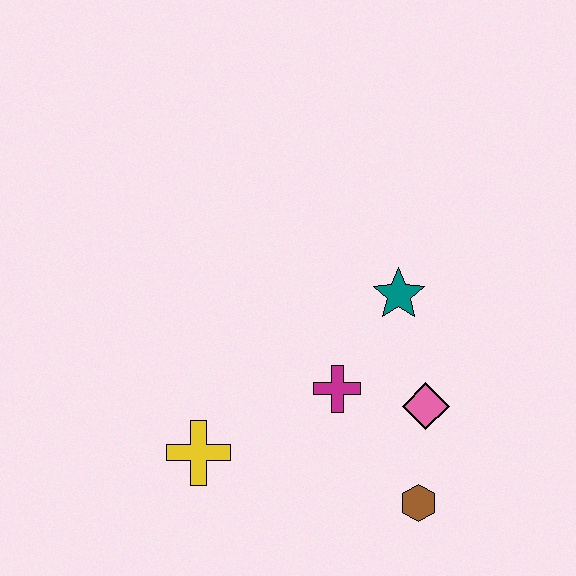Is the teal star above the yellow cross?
Yes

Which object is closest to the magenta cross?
The pink diamond is closest to the magenta cross.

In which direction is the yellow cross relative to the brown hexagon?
The yellow cross is to the left of the brown hexagon.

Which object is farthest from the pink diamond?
The yellow cross is farthest from the pink diamond.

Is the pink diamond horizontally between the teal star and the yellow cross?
No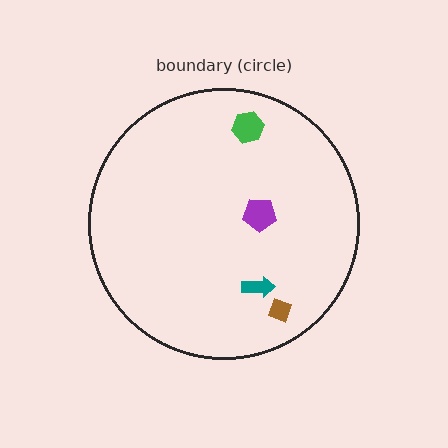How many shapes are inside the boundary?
4 inside, 0 outside.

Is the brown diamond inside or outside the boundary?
Inside.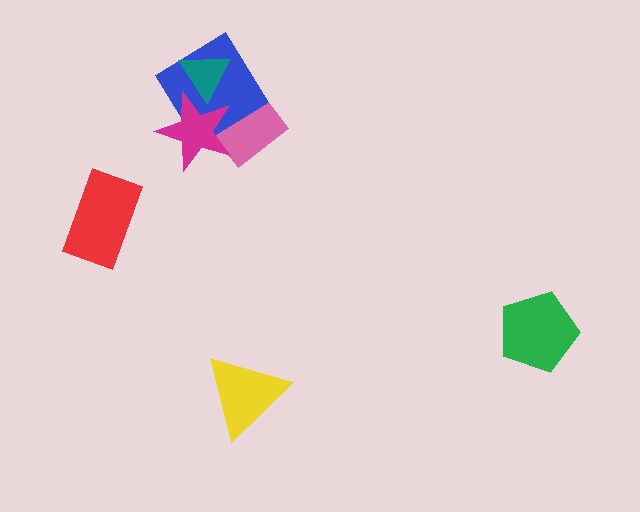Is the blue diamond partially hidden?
Yes, it is partially covered by another shape.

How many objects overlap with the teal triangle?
3 objects overlap with the teal triangle.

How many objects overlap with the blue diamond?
3 objects overlap with the blue diamond.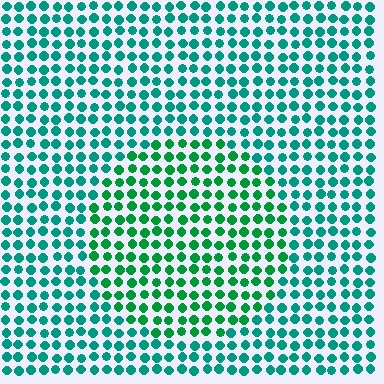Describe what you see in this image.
The image is filled with small teal elements in a uniform arrangement. A circle-shaped region is visible where the elements are tinted to a slightly different hue, forming a subtle color boundary.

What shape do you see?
I see a circle.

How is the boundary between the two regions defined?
The boundary is defined purely by a slight shift in hue (about 28 degrees). Spacing, size, and orientation are identical on both sides.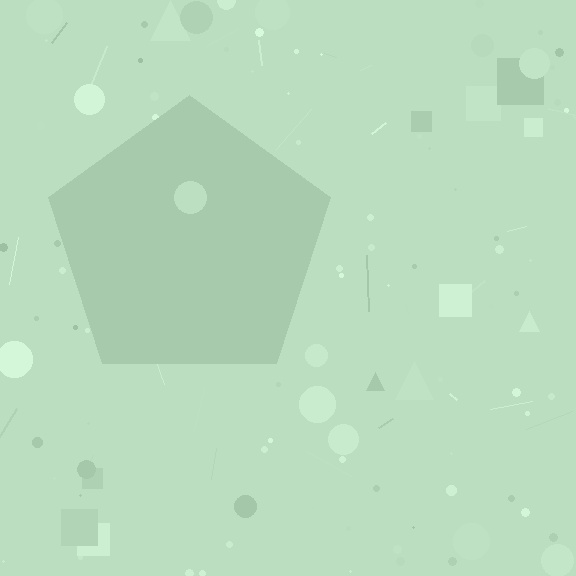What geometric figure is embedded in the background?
A pentagon is embedded in the background.